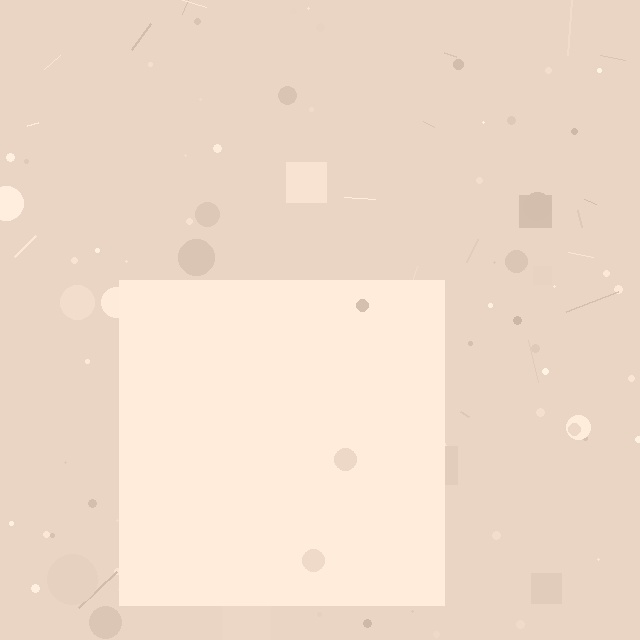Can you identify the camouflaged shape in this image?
The camouflaged shape is a square.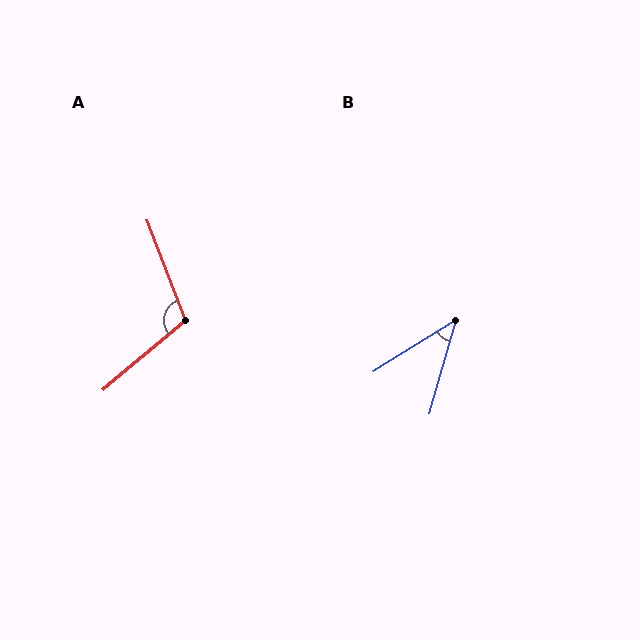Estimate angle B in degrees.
Approximately 42 degrees.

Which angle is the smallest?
B, at approximately 42 degrees.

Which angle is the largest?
A, at approximately 109 degrees.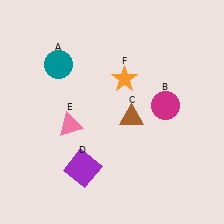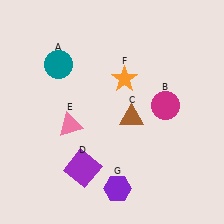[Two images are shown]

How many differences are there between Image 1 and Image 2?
There is 1 difference between the two images.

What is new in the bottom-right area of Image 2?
A purple hexagon (G) was added in the bottom-right area of Image 2.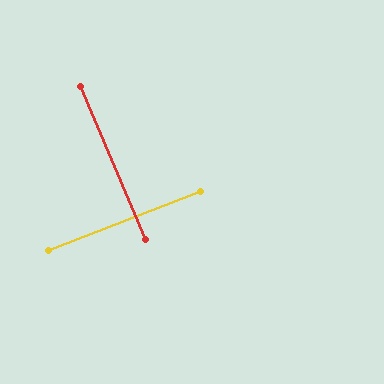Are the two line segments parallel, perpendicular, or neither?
Perpendicular — they meet at approximately 88°.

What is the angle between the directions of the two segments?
Approximately 88 degrees.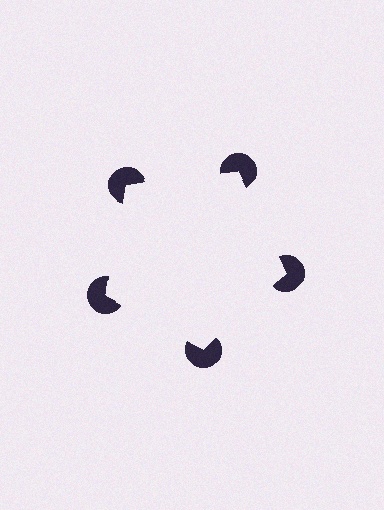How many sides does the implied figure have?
5 sides.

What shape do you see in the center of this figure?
An illusory pentagon — its edges are inferred from the aligned wedge cuts in the pac-man discs, not physically drawn.